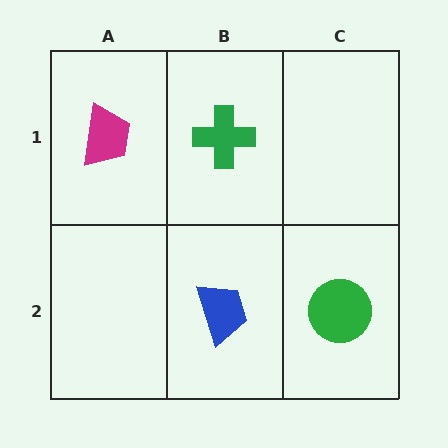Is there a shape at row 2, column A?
No, that cell is empty.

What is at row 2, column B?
A blue trapezoid.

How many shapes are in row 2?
2 shapes.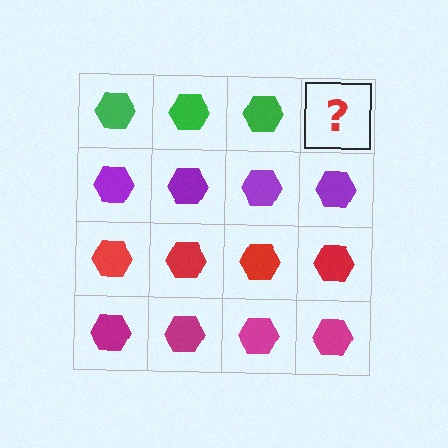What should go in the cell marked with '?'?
The missing cell should contain a green hexagon.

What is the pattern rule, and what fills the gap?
The rule is that each row has a consistent color. The gap should be filled with a green hexagon.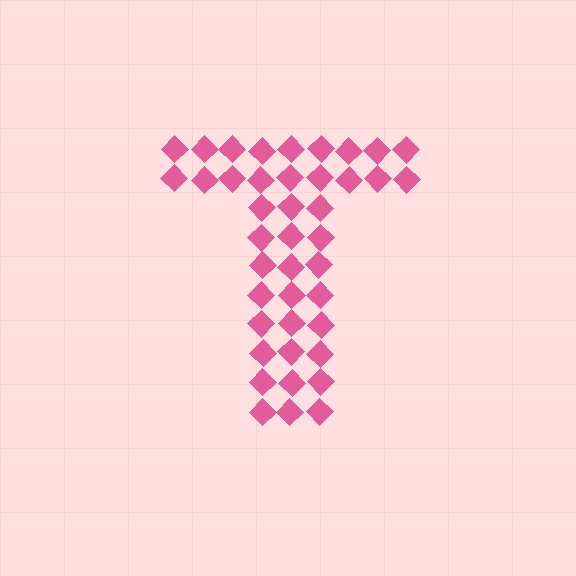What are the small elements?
The small elements are diamonds.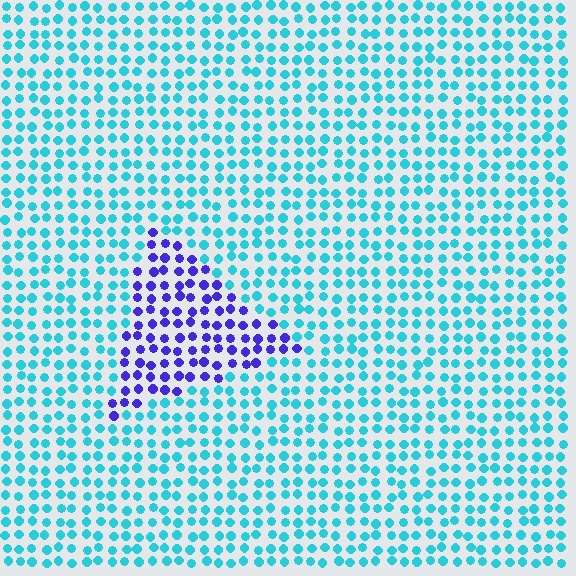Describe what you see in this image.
The image is filled with small cyan elements in a uniform arrangement. A triangle-shaped region is visible where the elements are tinted to a slightly different hue, forming a subtle color boundary.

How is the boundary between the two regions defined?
The boundary is defined purely by a slight shift in hue (about 66 degrees). Spacing, size, and orientation are identical on both sides.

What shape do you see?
I see a triangle.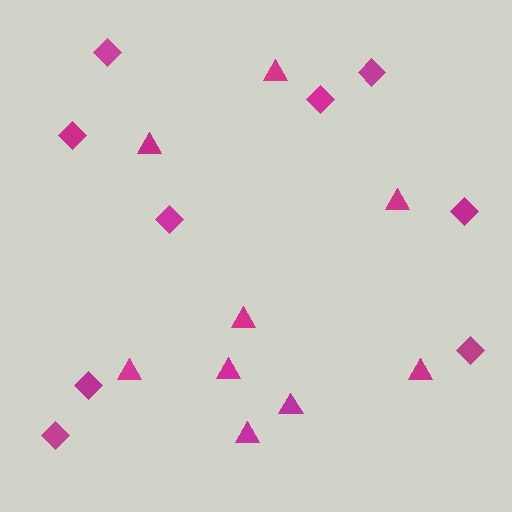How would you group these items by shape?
There are 2 groups: one group of triangles (9) and one group of diamonds (9).